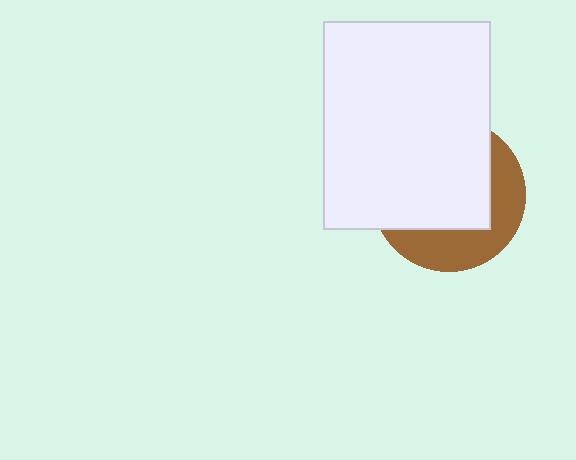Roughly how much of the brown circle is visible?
A small part of it is visible (roughly 37%).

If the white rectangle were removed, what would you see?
You would see the complete brown circle.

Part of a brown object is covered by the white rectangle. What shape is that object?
It is a circle.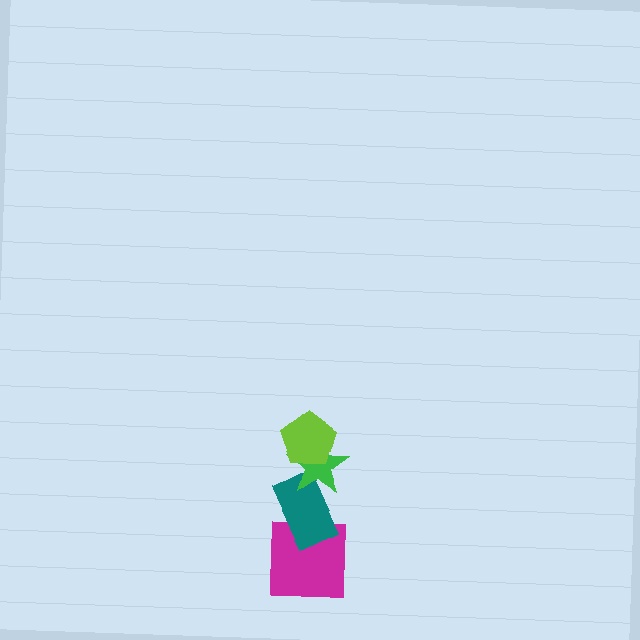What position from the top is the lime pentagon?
The lime pentagon is 1st from the top.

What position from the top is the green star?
The green star is 2nd from the top.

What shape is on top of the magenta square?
The teal rectangle is on top of the magenta square.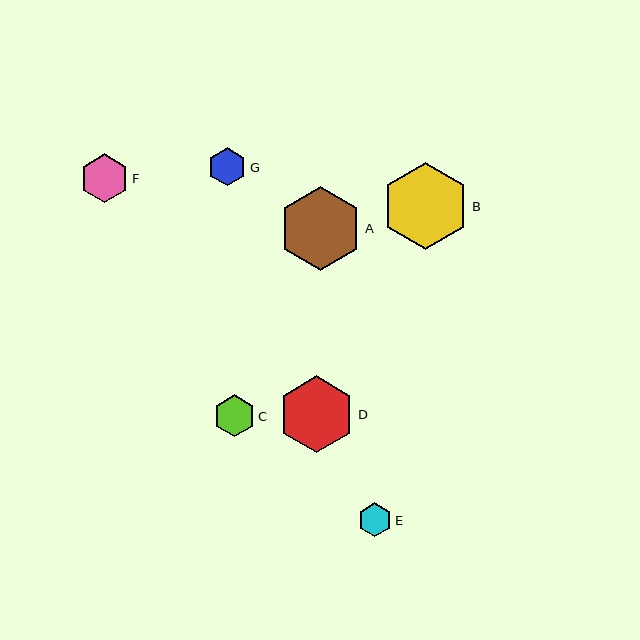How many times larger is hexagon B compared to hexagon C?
Hexagon B is approximately 2.1 times the size of hexagon C.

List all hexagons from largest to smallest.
From largest to smallest: B, A, D, F, C, G, E.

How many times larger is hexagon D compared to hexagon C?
Hexagon D is approximately 1.8 times the size of hexagon C.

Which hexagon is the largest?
Hexagon B is the largest with a size of approximately 88 pixels.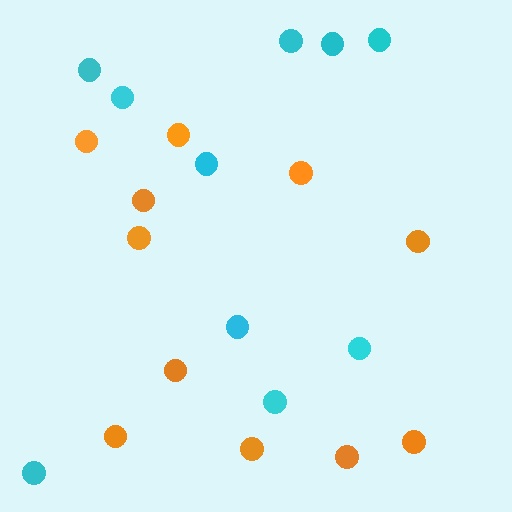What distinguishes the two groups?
There are 2 groups: one group of cyan circles (10) and one group of orange circles (11).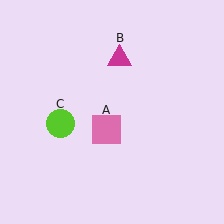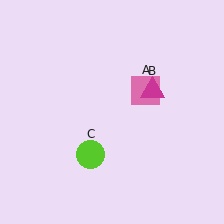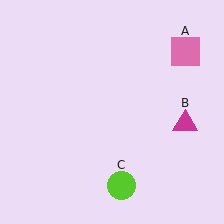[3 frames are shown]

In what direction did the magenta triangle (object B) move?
The magenta triangle (object B) moved down and to the right.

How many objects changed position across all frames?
3 objects changed position: pink square (object A), magenta triangle (object B), lime circle (object C).